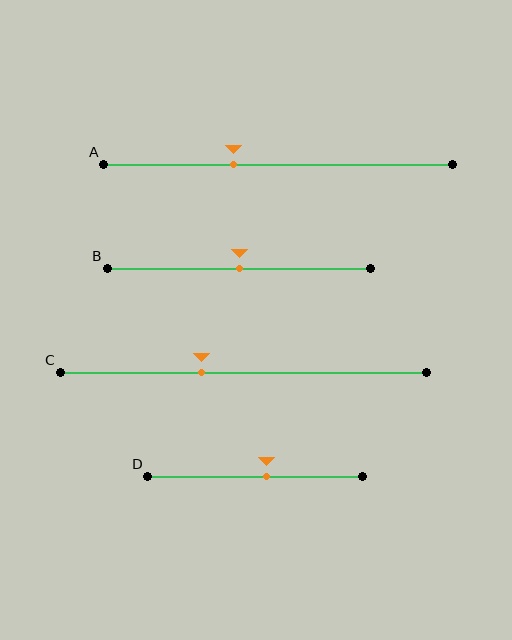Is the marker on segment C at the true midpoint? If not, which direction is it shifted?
No, the marker on segment C is shifted to the left by about 12% of the segment length.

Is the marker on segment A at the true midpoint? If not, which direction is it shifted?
No, the marker on segment A is shifted to the left by about 13% of the segment length.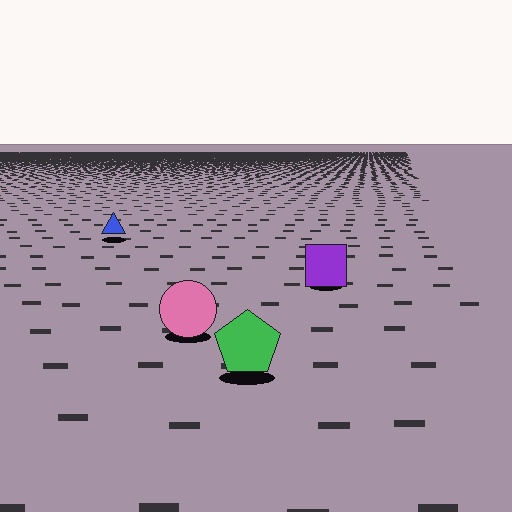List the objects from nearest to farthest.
From nearest to farthest: the green pentagon, the pink circle, the purple square, the blue triangle.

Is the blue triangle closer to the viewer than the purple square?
No. The purple square is closer — you can tell from the texture gradient: the ground texture is coarser near it.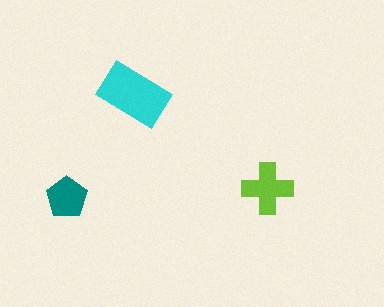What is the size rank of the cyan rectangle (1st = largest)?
1st.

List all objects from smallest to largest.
The teal pentagon, the lime cross, the cyan rectangle.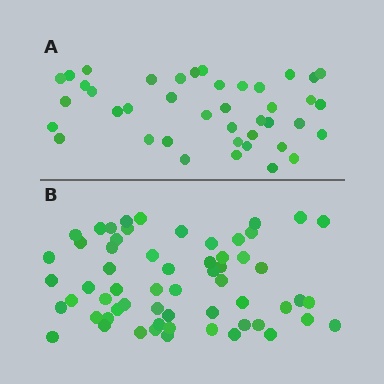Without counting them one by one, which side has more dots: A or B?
Region B (the bottom region) has more dots.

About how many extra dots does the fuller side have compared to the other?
Region B has approximately 20 more dots than region A.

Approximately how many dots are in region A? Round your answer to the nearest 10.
About 40 dots. (The exact count is 41, which rounds to 40.)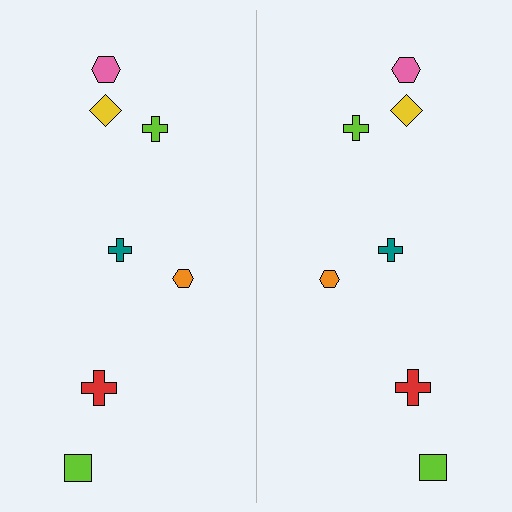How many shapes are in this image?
There are 14 shapes in this image.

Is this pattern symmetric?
Yes, this pattern has bilateral (reflection) symmetry.